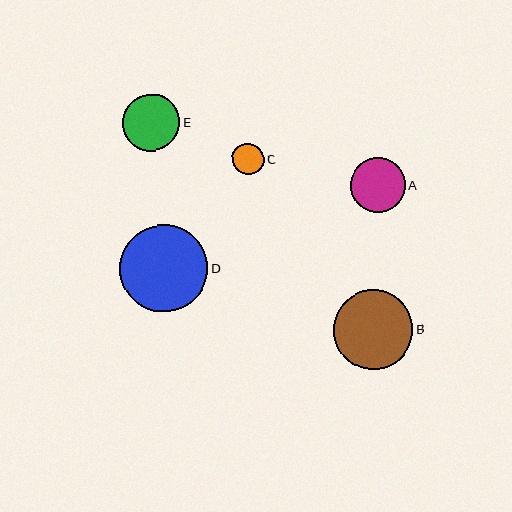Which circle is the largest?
Circle D is the largest with a size of approximately 88 pixels.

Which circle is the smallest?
Circle C is the smallest with a size of approximately 32 pixels.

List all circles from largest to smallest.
From largest to smallest: D, B, E, A, C.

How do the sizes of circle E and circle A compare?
Circle E and circle A are approximately the same size.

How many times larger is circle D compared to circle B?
Circle D is approximately 1.1 times the size of circle B.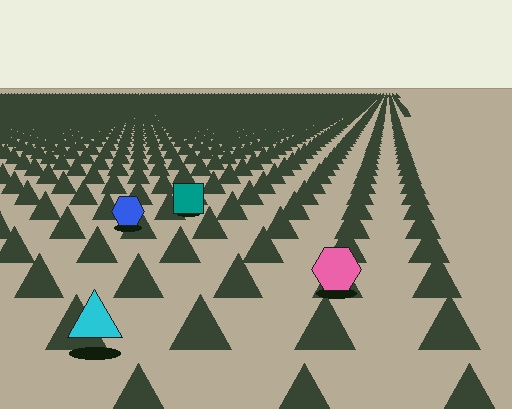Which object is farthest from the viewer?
The teal square is farthest from the viewer. It appears smaller and the ground texture around it is denser.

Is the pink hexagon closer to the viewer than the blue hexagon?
Yes. The pink hexagon is closer — you can tell from the texture gradient: the ground texture is coarser near it.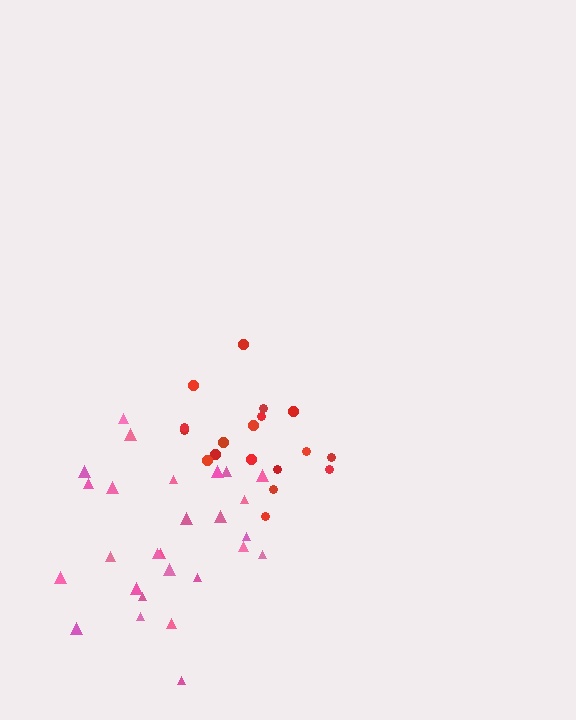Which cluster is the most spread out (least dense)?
Red.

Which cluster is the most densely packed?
Pink.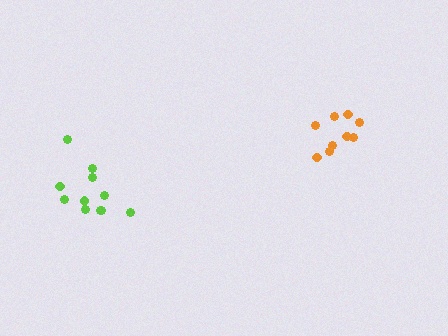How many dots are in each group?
Group 1: 11 dots, Group 2: 9 dots (20 total).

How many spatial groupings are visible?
There are 2 spatial groupings.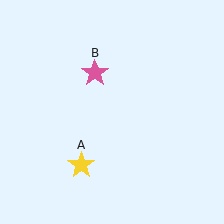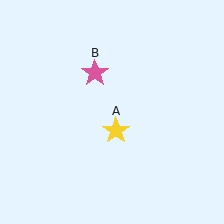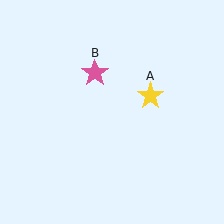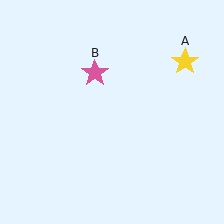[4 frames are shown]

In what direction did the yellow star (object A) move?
The yellow star (object A) moved up and to the right.